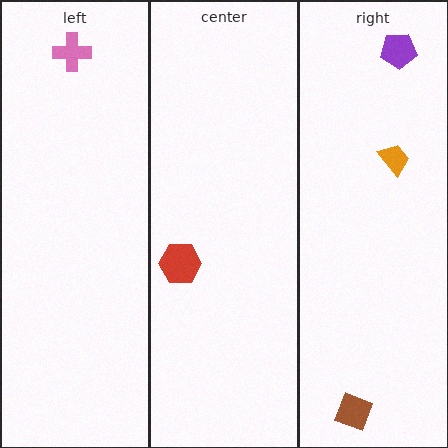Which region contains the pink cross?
The left region.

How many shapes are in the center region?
1.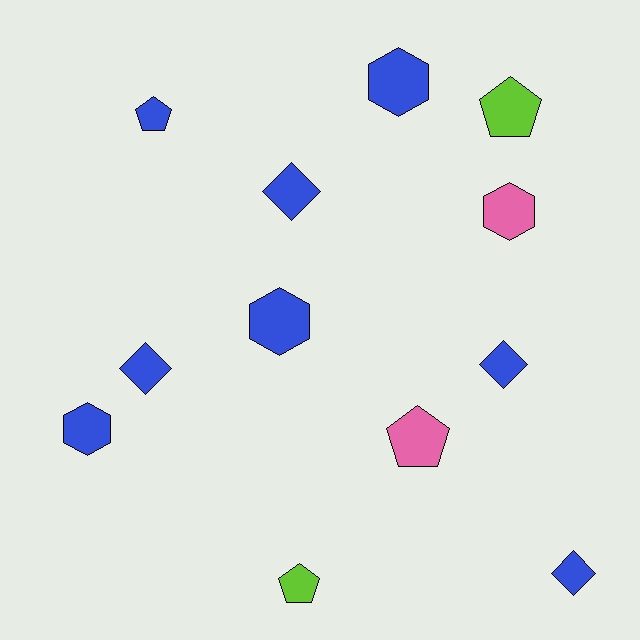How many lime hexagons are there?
There are no lime hexagons.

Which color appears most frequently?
Blue, with 8 objects.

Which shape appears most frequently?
Diamond, with 4 objects.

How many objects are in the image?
There are 12 objects.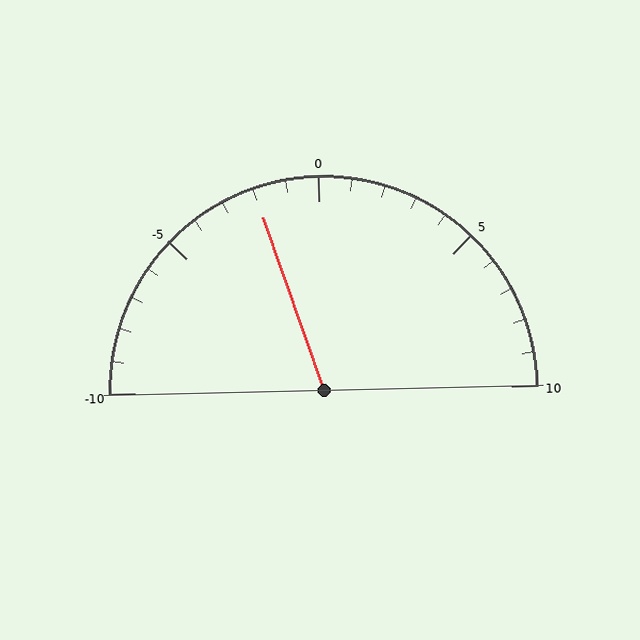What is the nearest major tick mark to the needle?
The nearest major tick mark is 0.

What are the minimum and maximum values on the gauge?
The gauge ranges from -10 to 10.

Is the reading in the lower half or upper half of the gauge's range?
The reading is in the lower half of the range (-10 to 10).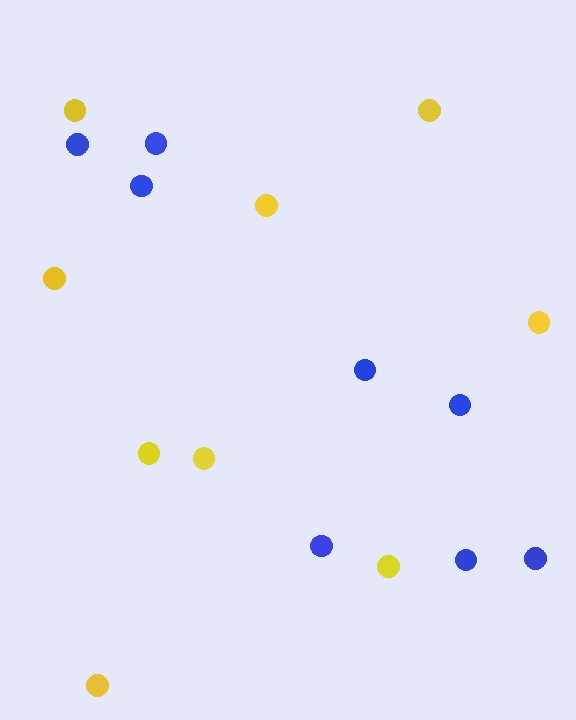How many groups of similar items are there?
There are 2 groups: one group of yellow circles (9) and one group of blue circles (8).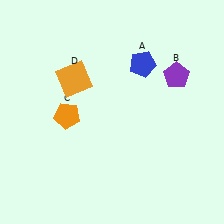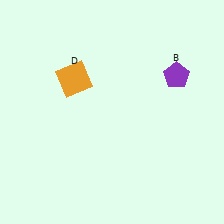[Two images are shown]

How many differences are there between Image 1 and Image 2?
There are 2 differences between the two images.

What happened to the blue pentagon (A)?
The blue pentagon (A) was removed in Image 2. It was in the top-right area of Image 1.